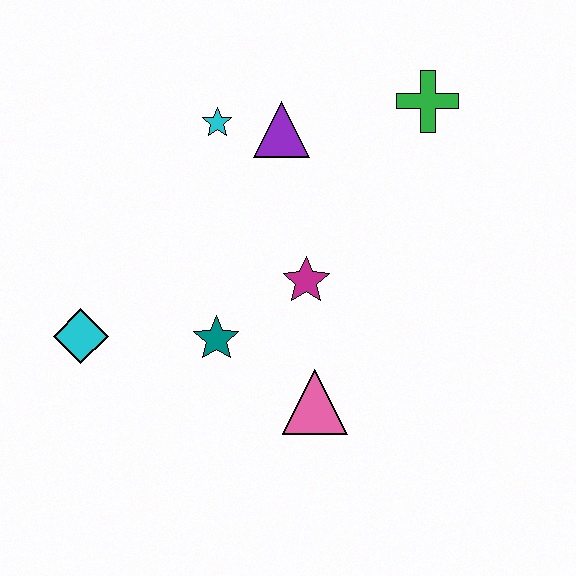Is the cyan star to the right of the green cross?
No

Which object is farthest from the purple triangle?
The cyan diamond is farthest from the purple triangle.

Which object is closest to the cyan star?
The purple triangle is closest to the cyan star.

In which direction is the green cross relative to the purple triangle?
The green cross is to the right of the purple triangle.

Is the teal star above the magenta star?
No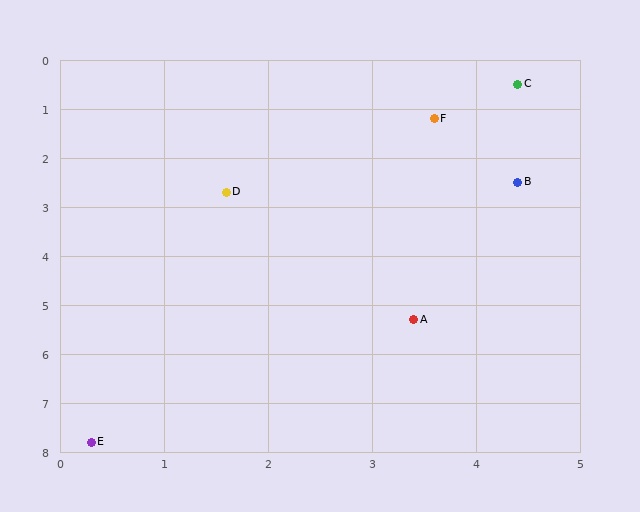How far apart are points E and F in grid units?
Points E and F are about 7.4 grid units apart.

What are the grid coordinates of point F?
Point F is at approximately (3.6, 1.2).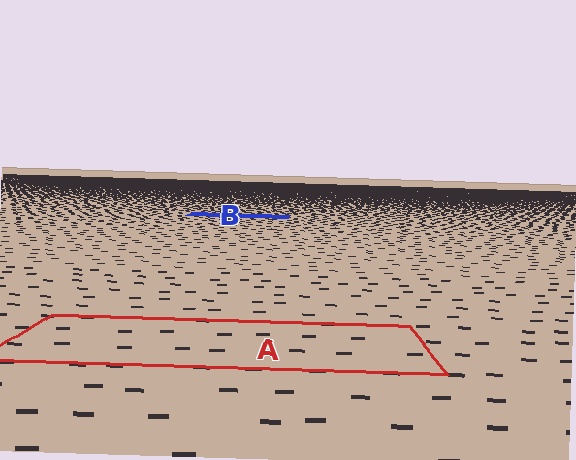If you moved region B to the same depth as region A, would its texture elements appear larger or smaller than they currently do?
They would appear larger. At a closer depth, the same texture elements are projected at a bigger on-screen size.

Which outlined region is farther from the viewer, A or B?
Region B is farther from the viewer — the texture elements inside it appear smaller and more densely packed.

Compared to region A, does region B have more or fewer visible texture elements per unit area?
Region B has more texture elements per unit area — they are packed more densely because it is farther away.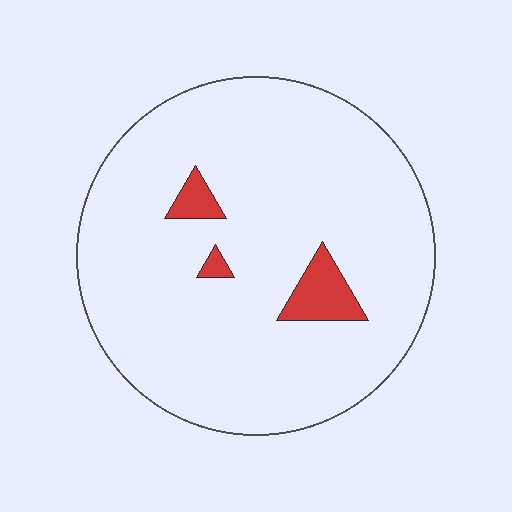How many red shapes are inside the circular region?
3.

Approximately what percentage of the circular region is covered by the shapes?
Approximately 5%.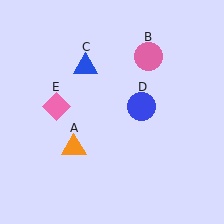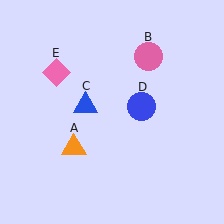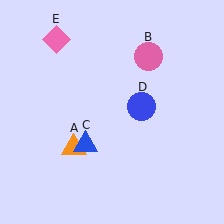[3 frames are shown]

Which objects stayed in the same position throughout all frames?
Orange triangle (object A) and pink circle (object B) and blue circle (object D) remained stationary.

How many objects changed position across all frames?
2 objects changed position: blue triangle (object C), pink diamond (object E).